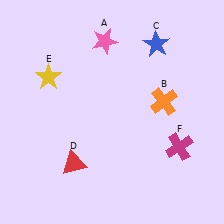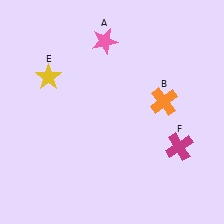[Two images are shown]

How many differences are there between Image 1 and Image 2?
There are 2 differences between the two images.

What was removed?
The red triangle (D), the blue star (C) were removed in Image 2.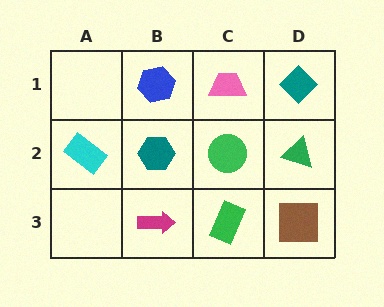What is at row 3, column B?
A magenta arrow.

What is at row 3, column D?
A brown square.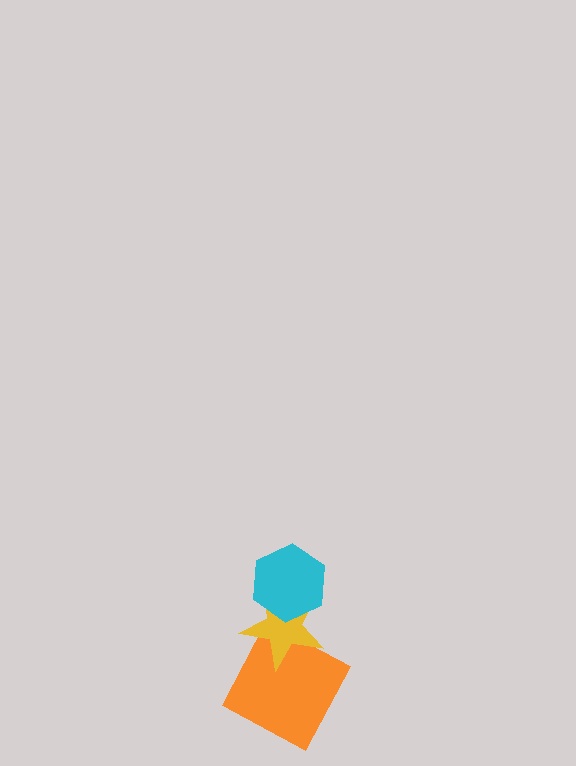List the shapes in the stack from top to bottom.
From top to bottom: the cyan hexagon, the yellow star, the orange square.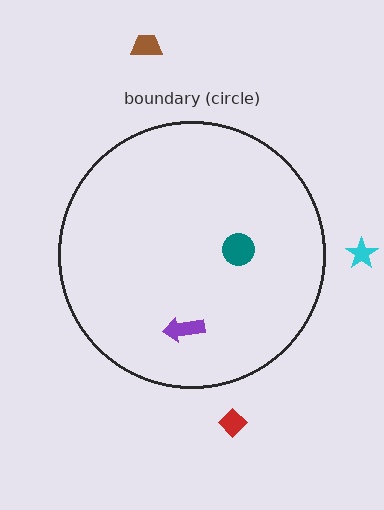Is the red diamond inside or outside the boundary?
Outside.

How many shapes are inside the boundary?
2 inside, 3 outside.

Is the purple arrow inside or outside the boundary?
Inside.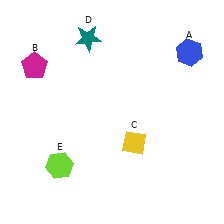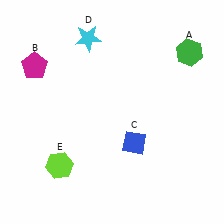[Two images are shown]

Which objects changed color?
A changed from blue to green. C changed from yellow to blue. D changed from teal to cyan.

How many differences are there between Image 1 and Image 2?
There are 3 differences between the two images.